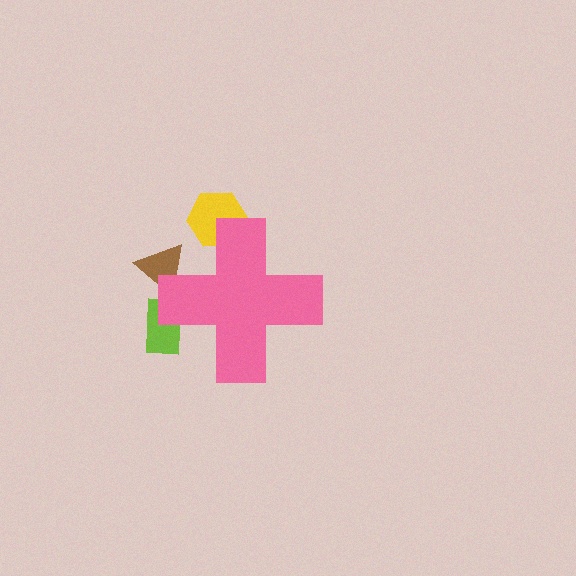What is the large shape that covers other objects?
A pink cross.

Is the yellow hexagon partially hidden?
Yes, the yellow hexagon is partially hidden behind the pink cross.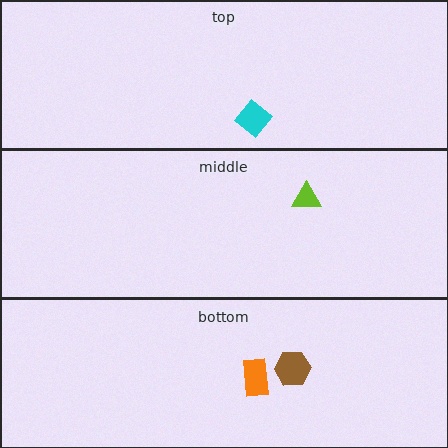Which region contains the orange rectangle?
The bottom region.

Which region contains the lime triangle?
The middle region.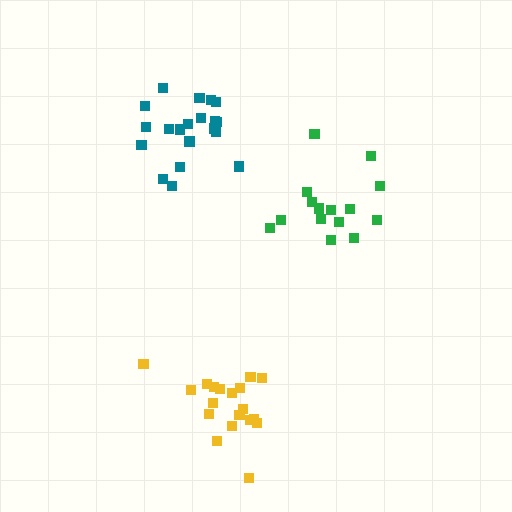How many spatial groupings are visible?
There are 3 spatial groupings.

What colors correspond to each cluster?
The clusters are colored: green, yellow, teal.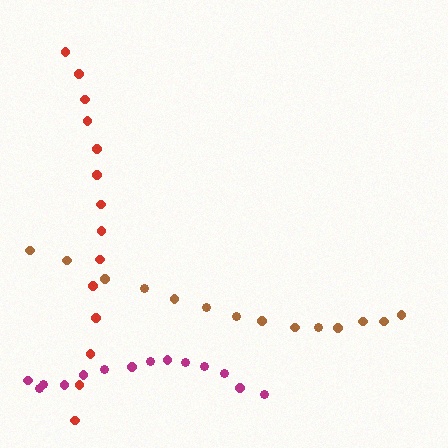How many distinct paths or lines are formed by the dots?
There are 3 distinct paths.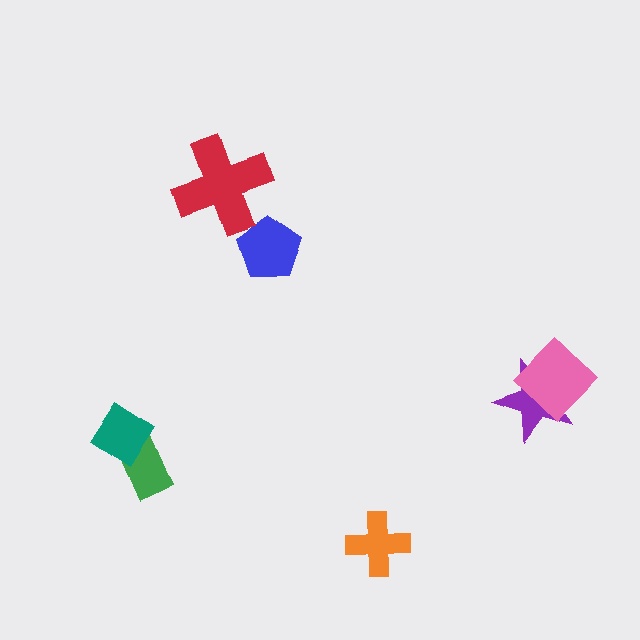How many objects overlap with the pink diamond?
1 object overlaps with the pink diamond.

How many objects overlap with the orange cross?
0 objects overlap with the orange cross.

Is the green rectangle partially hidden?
Yes, it is partially covered by another shape.